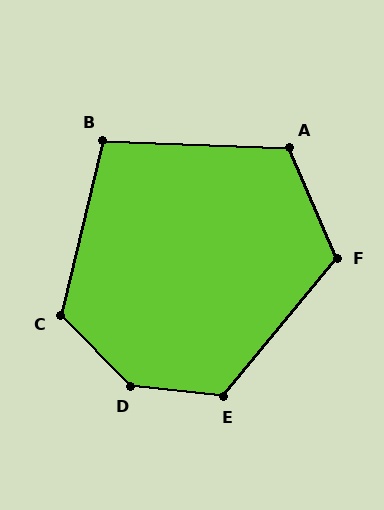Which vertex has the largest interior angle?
D, at approximately 141 degrees.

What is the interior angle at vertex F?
Approximately 117 degrees (obtuse).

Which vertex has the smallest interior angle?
B, at approximately 102 degrees.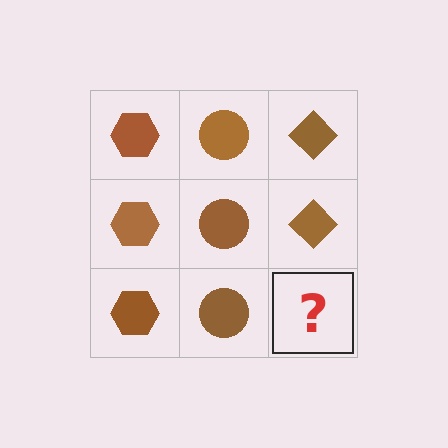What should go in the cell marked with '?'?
The missing cell should contain a brown diamond.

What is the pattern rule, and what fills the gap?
The rule is that each column has a consistent shape. The gap should be filled with a brown diamond.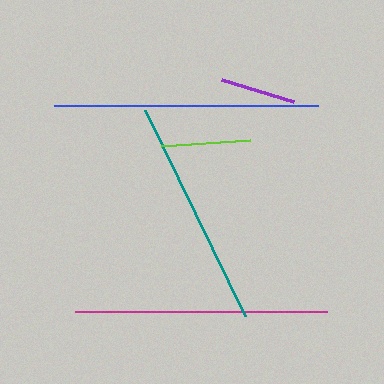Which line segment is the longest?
The blue line is the longest at approximately 265 pixels.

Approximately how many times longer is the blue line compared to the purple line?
The blue line is approximately 3.5 times the length of the purple line.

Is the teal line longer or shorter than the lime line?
The teal line is longer than the lime line.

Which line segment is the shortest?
The purple line is the shortest at approximately 75 pixels.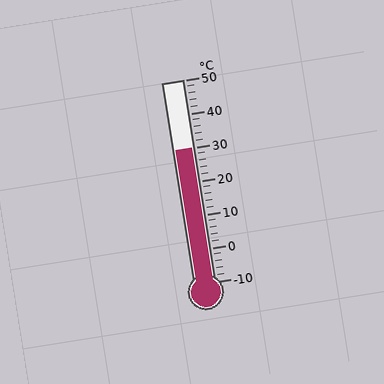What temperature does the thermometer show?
The thermometer shows approximately 30°C.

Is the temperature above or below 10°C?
The temperature is above 10°C.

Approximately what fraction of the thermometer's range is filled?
The thermometer is filled to approximately 65% of its range.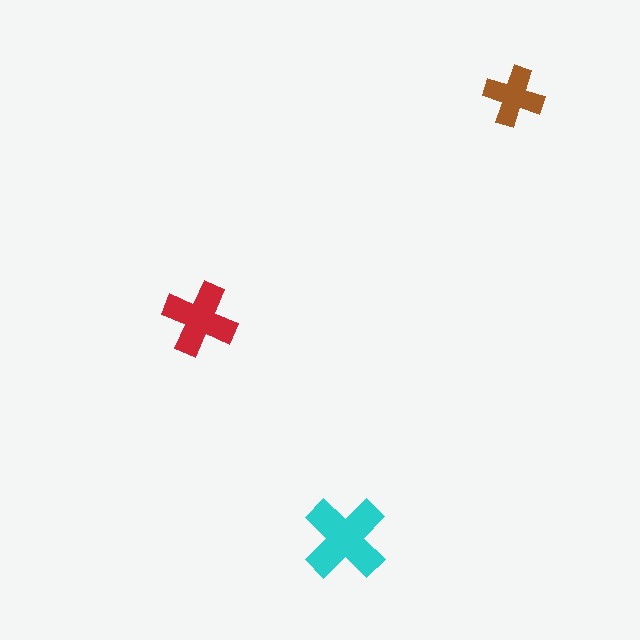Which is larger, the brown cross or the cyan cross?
The cyan one.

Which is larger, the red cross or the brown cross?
The red one.